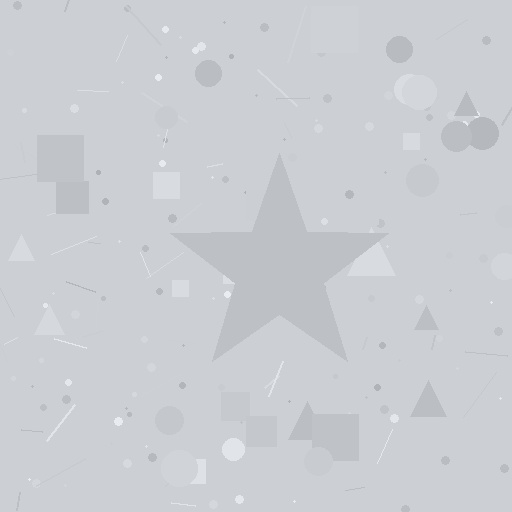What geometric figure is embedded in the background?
A star is embedded in the background.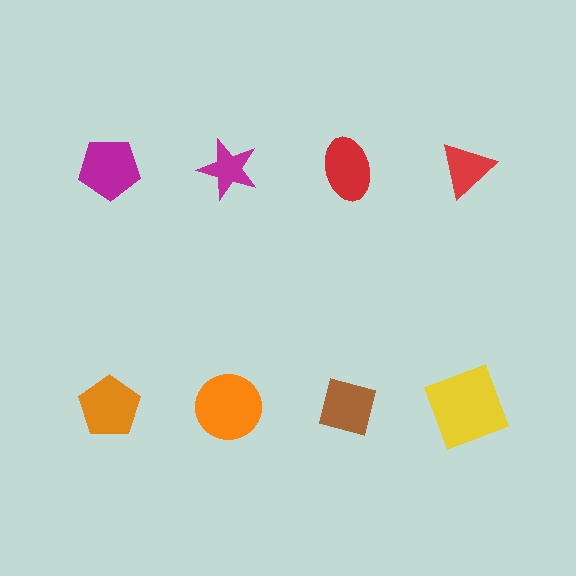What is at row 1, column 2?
A magenta star.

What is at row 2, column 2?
An orange circle.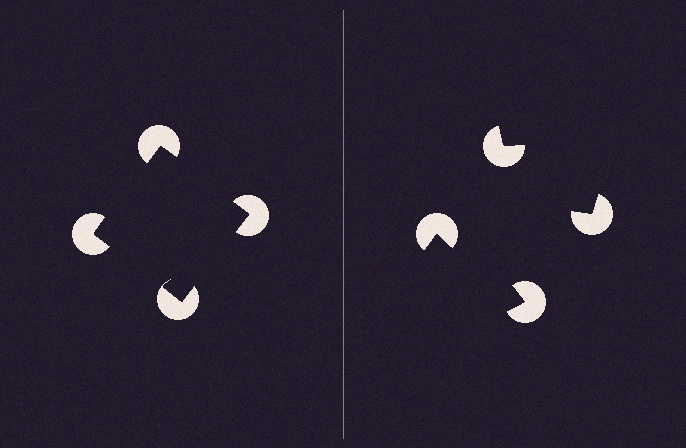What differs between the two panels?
The pac-man discs are positioned identically on both sides; only the wedge orientations differ. On the left they align to a square; on the right they are misaligned.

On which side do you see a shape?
An illusory square appears on the left side. On the right side the wedge cuts are rotated, so no coherent shape forms.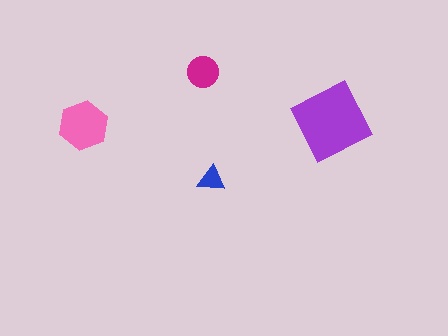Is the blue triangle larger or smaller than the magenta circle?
Smaller.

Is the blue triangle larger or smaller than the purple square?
Smaller.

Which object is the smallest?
The blue triangle.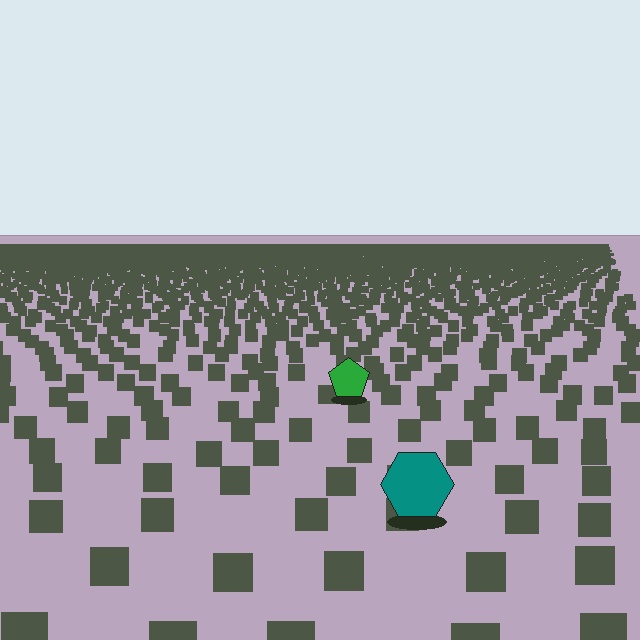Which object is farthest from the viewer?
The green pentagon is farthest from the viewer. It appears smaller and the ground texture around it is denser.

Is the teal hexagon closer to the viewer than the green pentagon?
Yes. The teal hexagon is closer — you can tell from the texture gradient: the ground texture is coarser near it.